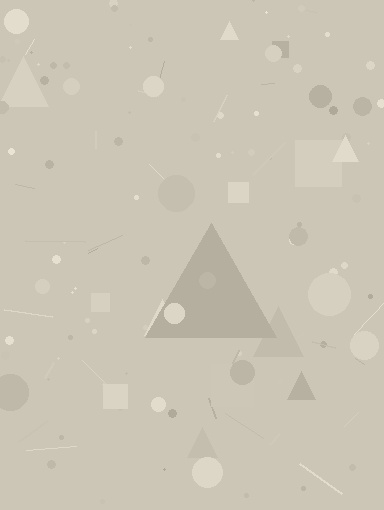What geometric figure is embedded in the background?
A triangle is embedded in the background.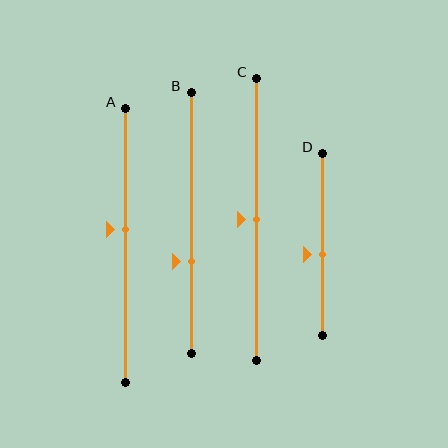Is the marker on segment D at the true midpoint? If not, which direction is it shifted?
No, the marker on segment D is shifted downward by about 6% of the segment length.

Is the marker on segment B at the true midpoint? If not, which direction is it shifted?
No, the marker on segment B is shifted downward by about 15% of the segment length.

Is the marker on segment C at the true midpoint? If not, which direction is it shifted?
Yes, the marker on segment C is at the true midpoint.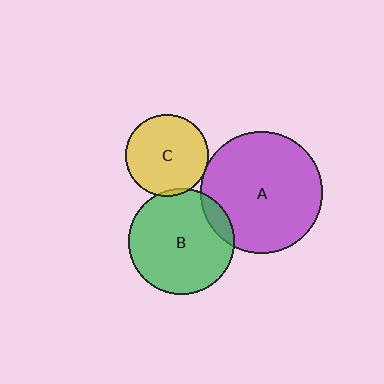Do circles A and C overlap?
Yes.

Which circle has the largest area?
Circle A (purple).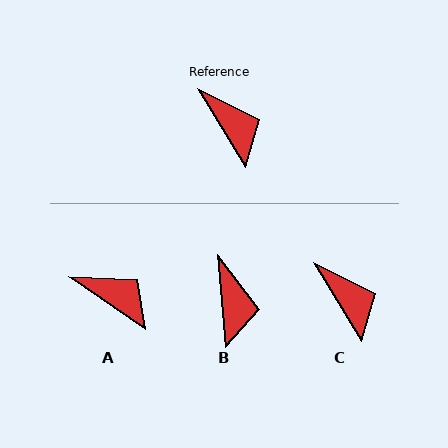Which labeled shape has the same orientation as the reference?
C.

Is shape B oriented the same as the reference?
No, it is off by about 26 degrees.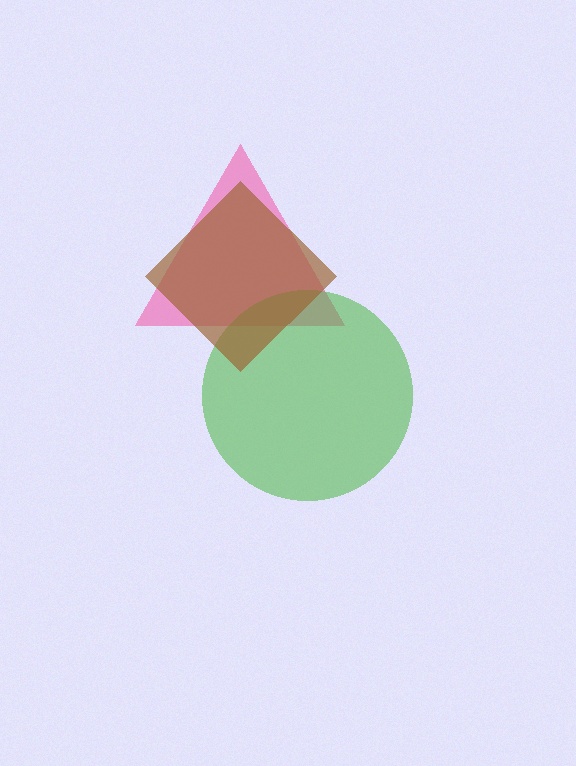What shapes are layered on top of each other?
The layered shapes are: a pink triangle, a green circle, a brown diamond.